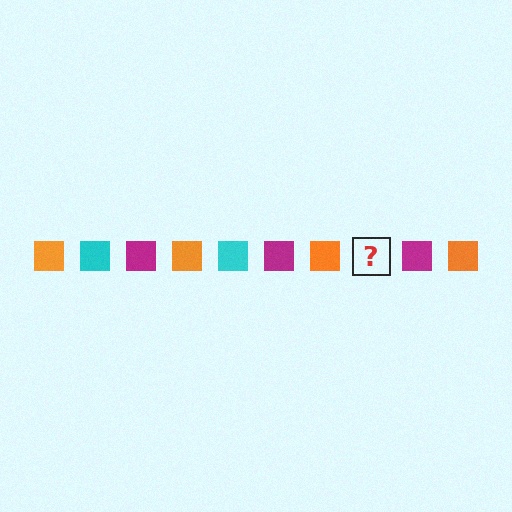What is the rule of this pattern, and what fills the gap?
The rule is that the pattern cycles through orange, cyan, magenta squares. The gap should be filled with a cyan square.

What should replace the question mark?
The question mark should be replaced with a cyan square.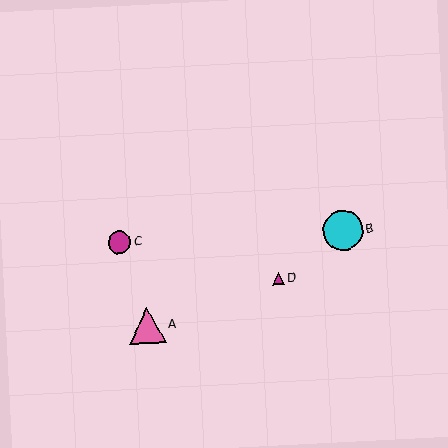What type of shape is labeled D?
Shape D is a magenta triangle.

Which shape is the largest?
The cyan circle (labeled B) is the largest.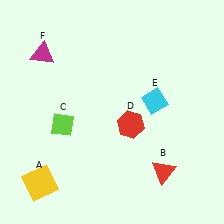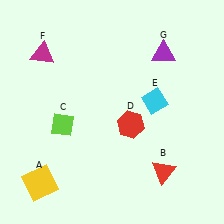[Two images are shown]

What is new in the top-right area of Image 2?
A purple triangle (G) was added in the top-right area of Image 2.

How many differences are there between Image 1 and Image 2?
There is 1 difference between the two images.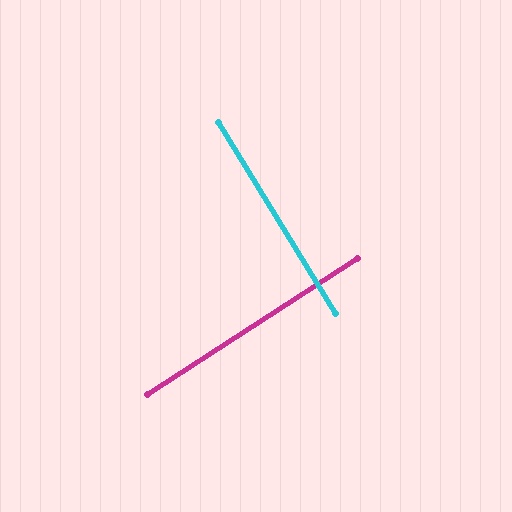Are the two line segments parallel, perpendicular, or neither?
Perpendicular — they meet at approximately 88°.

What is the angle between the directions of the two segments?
Approximately 88 degrees.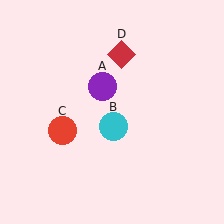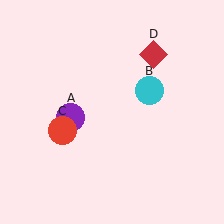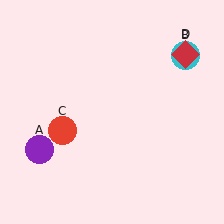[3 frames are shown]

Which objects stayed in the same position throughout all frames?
Red circle (object C) remained stationary.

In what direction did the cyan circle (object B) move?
The cyan circle (object B) moved up and to the right.